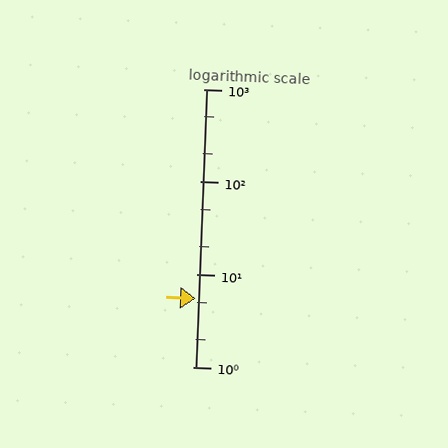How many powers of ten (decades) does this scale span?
The scale spans 3 decades, from 1 to 1000.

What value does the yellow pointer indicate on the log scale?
The pointer indicates approximately 5.5.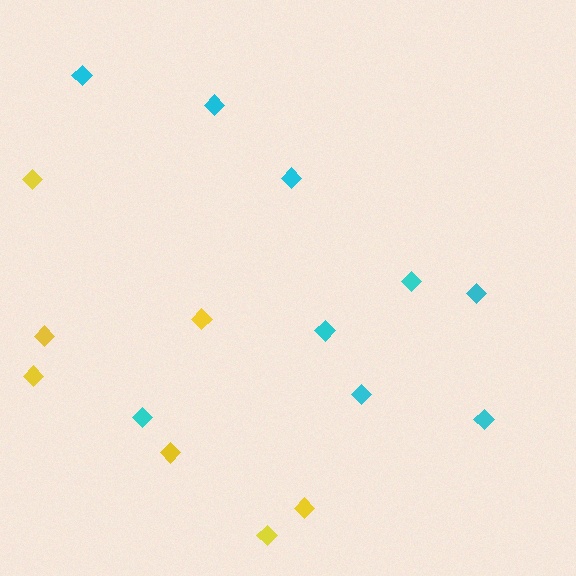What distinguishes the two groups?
There are 2 groups: one group of yellow diamonds (7) and one group of cyan diamonds (9).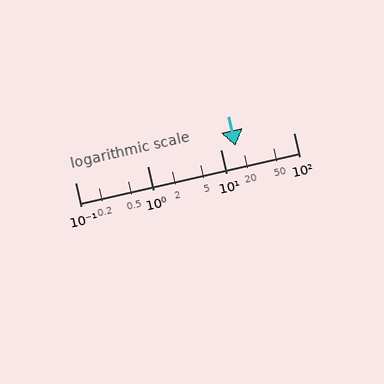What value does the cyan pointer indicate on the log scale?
The pointer indicates approximately 16.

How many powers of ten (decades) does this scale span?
The scale spans 3 decades, from 0.1 to 100.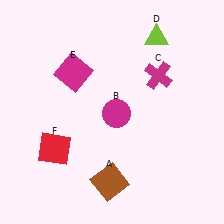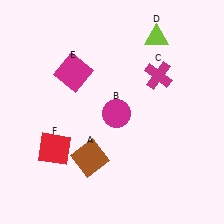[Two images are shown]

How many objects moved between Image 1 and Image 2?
1 object moved between the two images.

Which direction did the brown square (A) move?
The brown square (A) moved up.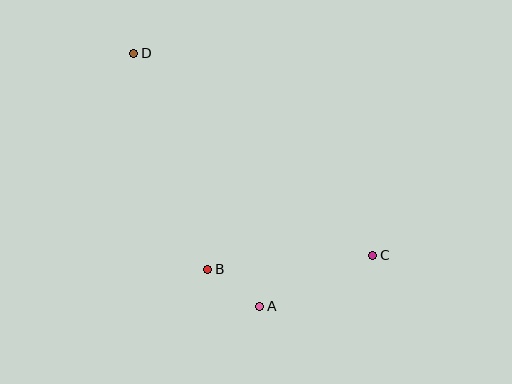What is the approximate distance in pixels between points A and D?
The distance between A and D is approximately 282 pixels.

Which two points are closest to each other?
Points A and B are closest to each other.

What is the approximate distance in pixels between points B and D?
The distance between B and D is approximately 228 pixels.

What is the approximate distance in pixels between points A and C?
The distance between A and C is approximately 124 pixels.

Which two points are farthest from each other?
Points C and D are farthest from each other.